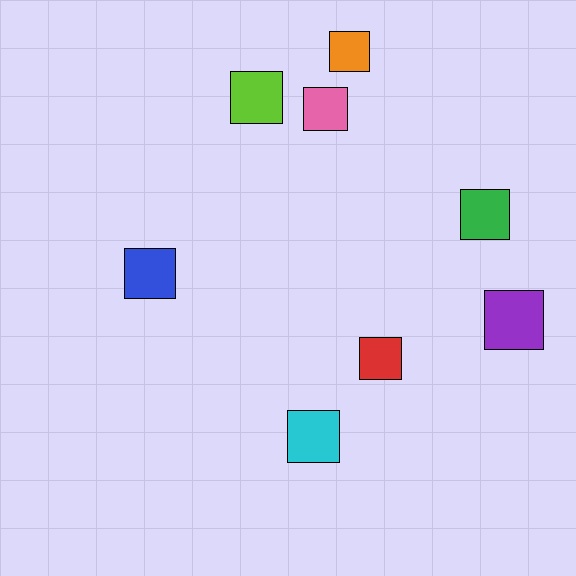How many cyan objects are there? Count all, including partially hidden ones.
There is 1 cyan object.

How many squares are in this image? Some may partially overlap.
There are 8 squares.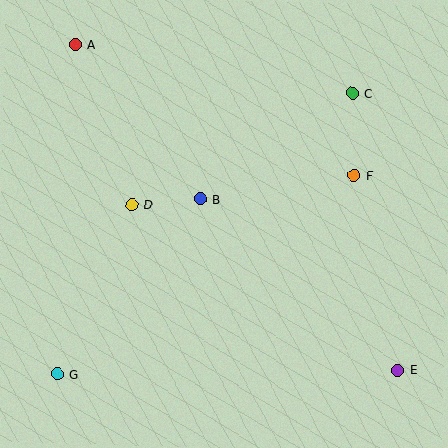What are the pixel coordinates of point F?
Point F is at (354, 175).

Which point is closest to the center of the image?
Point B at (200, 199) is closest to the center.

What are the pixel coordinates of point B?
Point B is at (200, 199).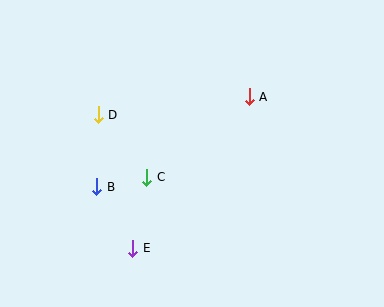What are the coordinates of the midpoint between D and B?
The midpoint between D and B is at (98, 151).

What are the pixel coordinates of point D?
Point D is at (98, 115).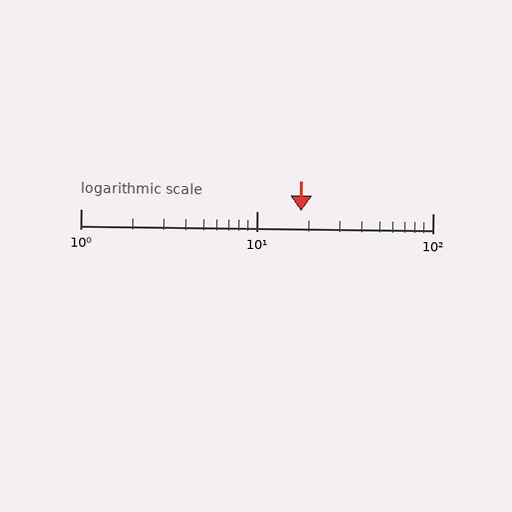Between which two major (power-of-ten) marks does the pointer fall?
The pointer is between 10 and 100.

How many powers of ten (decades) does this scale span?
The scale spans 2 decades, from 1 to 100.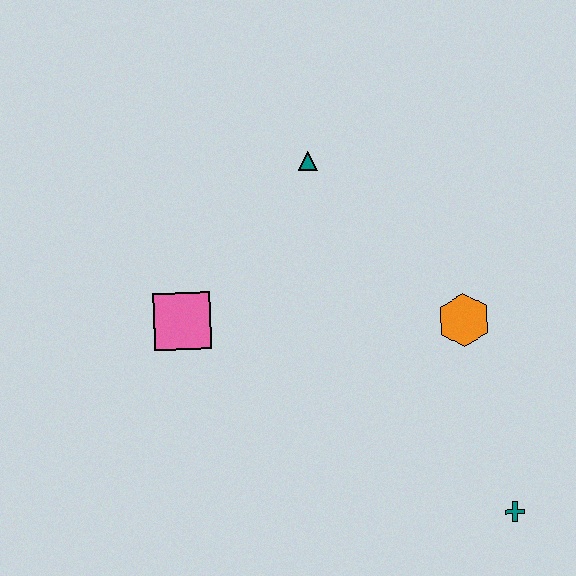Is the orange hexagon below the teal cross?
No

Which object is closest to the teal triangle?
The pink square is closest to the teal triangle.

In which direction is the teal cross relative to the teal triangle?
The teal cross is below the teal triangle.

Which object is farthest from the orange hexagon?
The pink square is farthest from the orange hexagon.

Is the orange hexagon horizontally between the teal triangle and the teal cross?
Yes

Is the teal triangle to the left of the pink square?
No